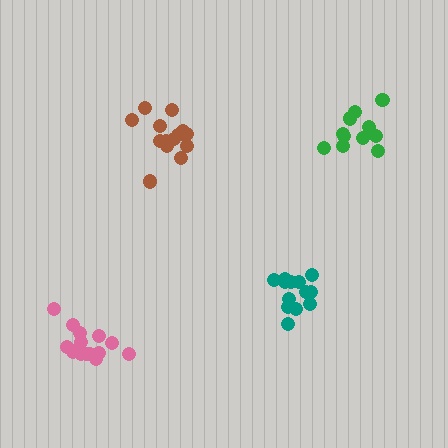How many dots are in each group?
Group 1: 15 dots, Group 2: 11 dots, Group 3: 13 dots, Group 4: 14 dots (53 total).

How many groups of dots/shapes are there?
There are 4 groups.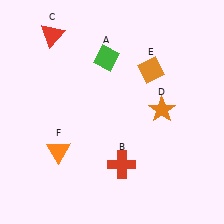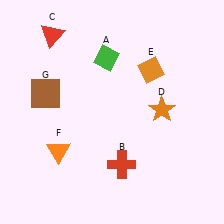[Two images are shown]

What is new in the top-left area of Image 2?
A brown square (G) was added in the top-left area of Image 2.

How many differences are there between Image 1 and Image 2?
There is 1 difference between the two images.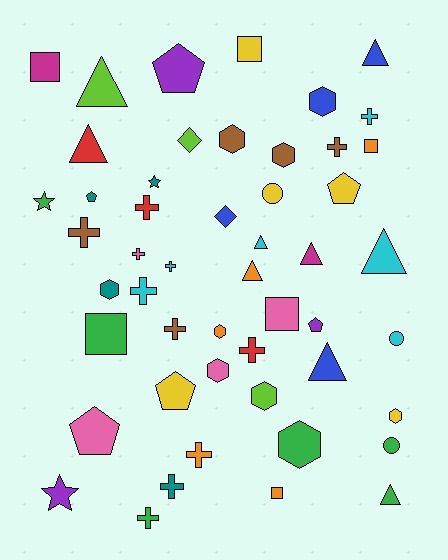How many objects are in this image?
There are 50 objects.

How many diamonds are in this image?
There are 2 diamonds.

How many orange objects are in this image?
There are 5 orange objects.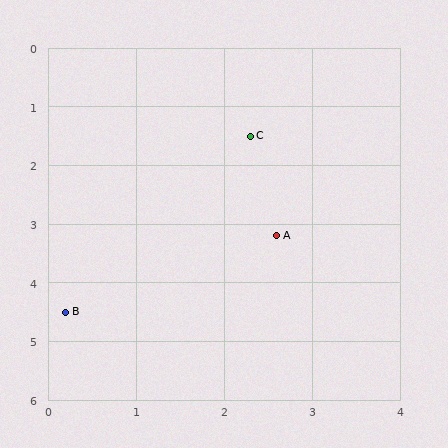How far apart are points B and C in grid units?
Points B and C are about 3.7 grid units apart.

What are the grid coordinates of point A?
Point A is at approximately (2.6, 3.2).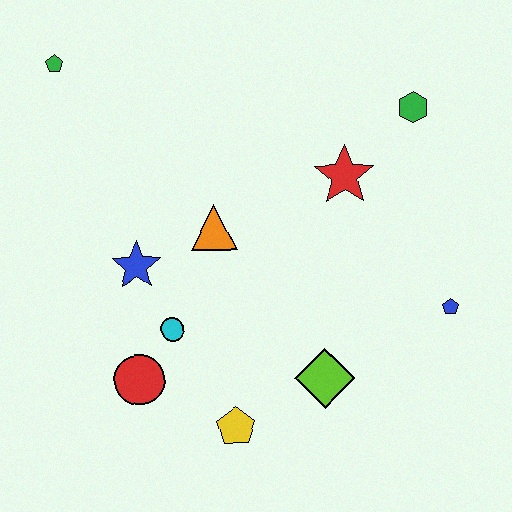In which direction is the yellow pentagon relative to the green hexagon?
The yellow pentagon is below the green hexagon.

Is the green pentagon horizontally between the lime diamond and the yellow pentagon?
No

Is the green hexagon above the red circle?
Yes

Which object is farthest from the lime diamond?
The green pentagon is farthest from the lime diamond.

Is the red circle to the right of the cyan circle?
No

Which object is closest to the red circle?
The cyan circle is closest to the red circle.